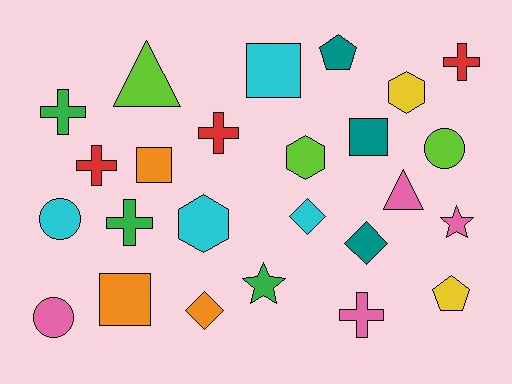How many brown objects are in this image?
There are no brown objects.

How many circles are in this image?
There are 3 circles.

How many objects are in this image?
There are 25 objects.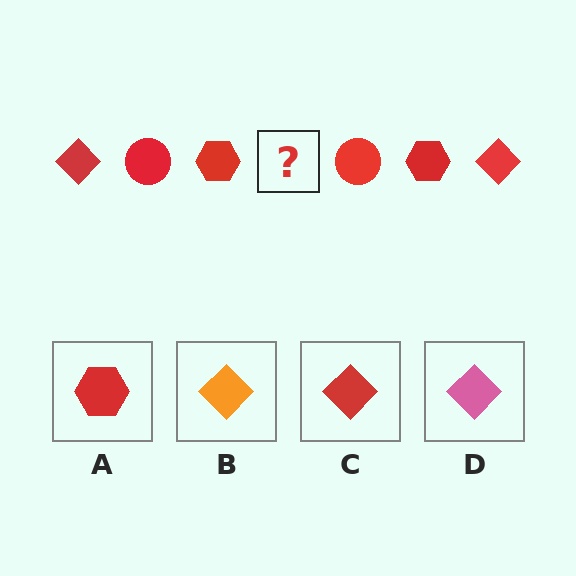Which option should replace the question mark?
Option C.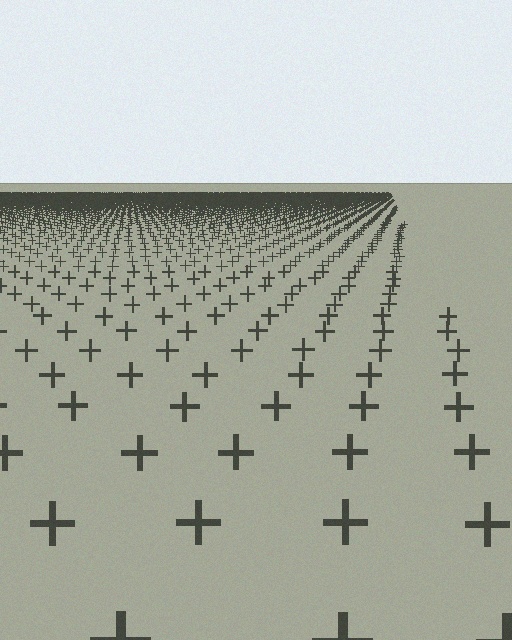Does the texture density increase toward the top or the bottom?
Density increases toward the top.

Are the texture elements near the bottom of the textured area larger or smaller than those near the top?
Larger. Near the bottom, elements are closer to the viewer and appear at a bigger on-screen size.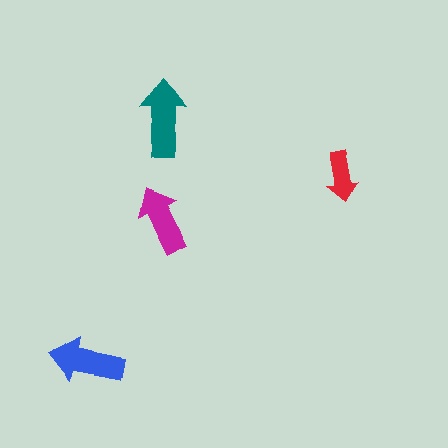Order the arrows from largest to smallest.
the teal one, the blue one, the magenta one, the red one.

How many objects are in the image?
There are 4 objects in the image.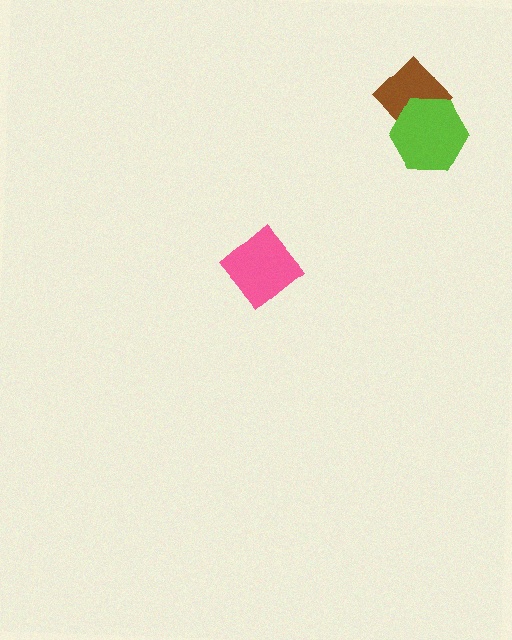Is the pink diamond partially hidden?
No, no other shape covers it.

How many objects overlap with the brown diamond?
1 object overlaps with the brown diamond.